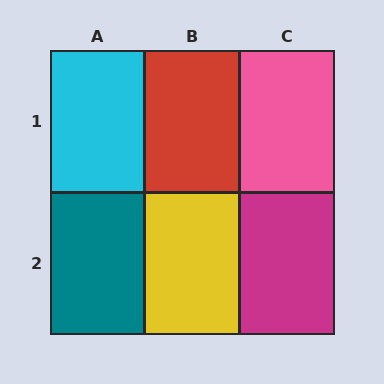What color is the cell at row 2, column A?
Teal.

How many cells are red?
1 cell is red.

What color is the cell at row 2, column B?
Yellow.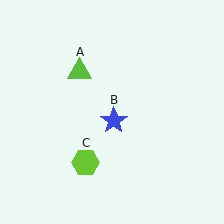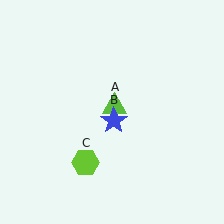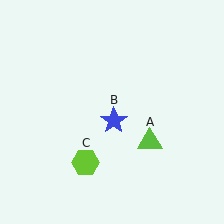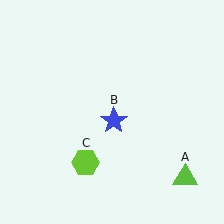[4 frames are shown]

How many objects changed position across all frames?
1 object changed position: lime triangle (object A).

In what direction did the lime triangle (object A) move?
The lime triangle (object A) moved down and to the right.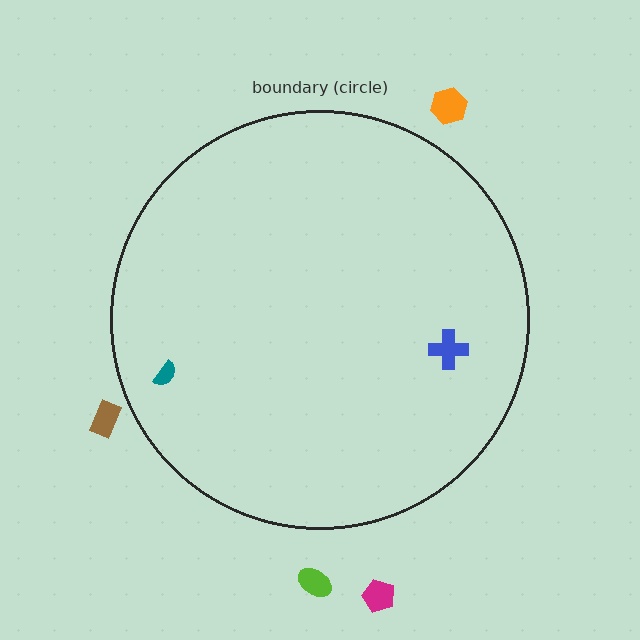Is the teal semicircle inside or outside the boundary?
Inside.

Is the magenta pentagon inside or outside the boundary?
Outside.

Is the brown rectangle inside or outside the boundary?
Outside.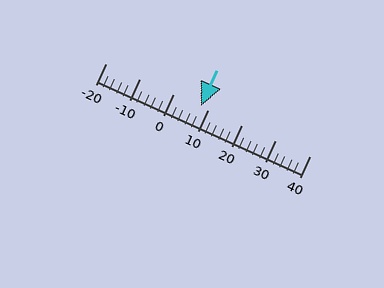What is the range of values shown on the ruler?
The ruler shows values from -20 to 40.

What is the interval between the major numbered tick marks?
The major tick marks are spaced 10 units apart.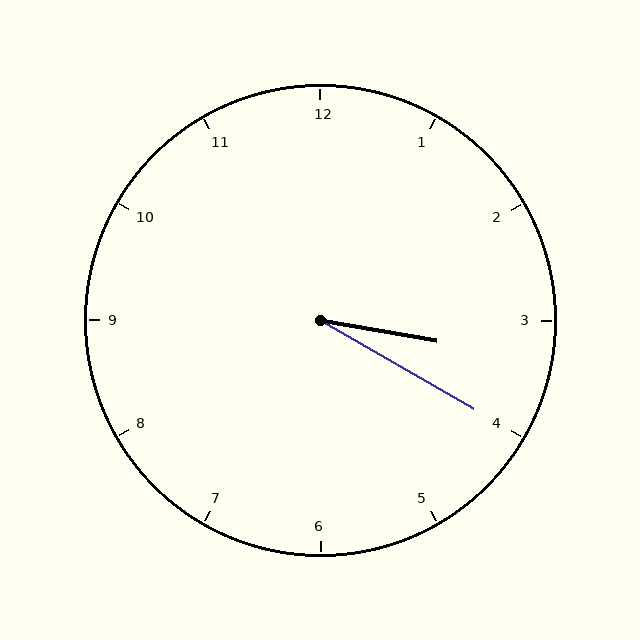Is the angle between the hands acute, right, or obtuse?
It is acute.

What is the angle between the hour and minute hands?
Approximately 20 degrees.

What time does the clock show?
3:20.